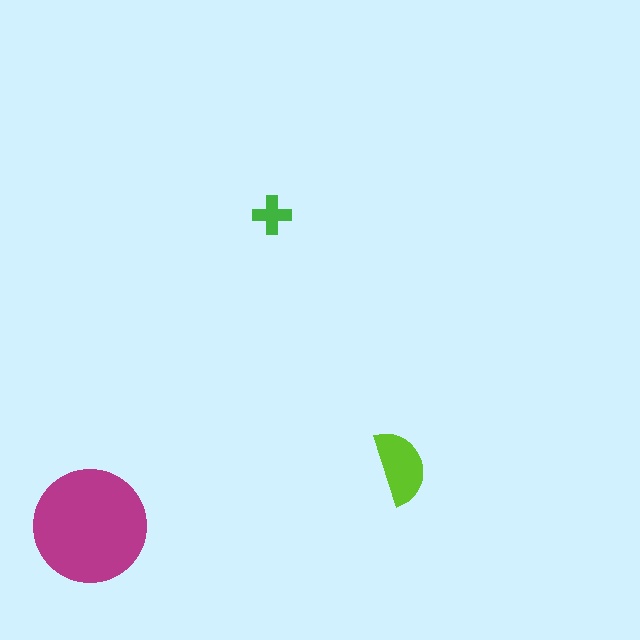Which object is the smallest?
The green cross.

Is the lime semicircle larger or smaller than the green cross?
Larger.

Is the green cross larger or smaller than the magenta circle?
Smaller.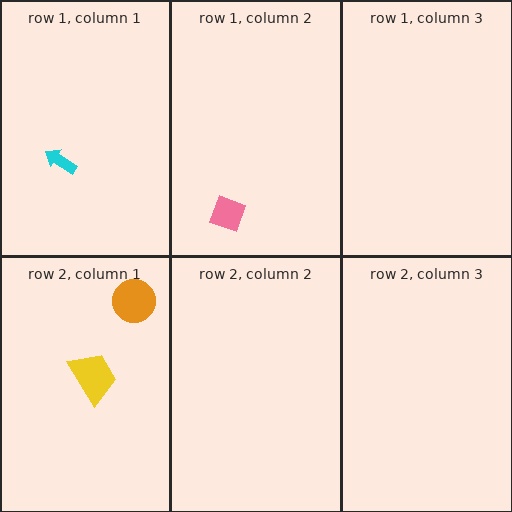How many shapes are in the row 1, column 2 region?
1.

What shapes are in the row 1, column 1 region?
The cyan arrow.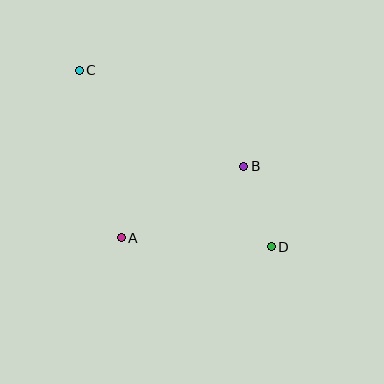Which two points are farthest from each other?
Points C and D are farthest from each other.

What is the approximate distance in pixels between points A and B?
The distance between A and B is approximately 142 pixels.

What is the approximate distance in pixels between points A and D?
The distance between A and D is approximately 150 pixels.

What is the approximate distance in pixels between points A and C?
The distance between A and C is approximately 172 pixels.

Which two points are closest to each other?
Points B and D are closest to each other.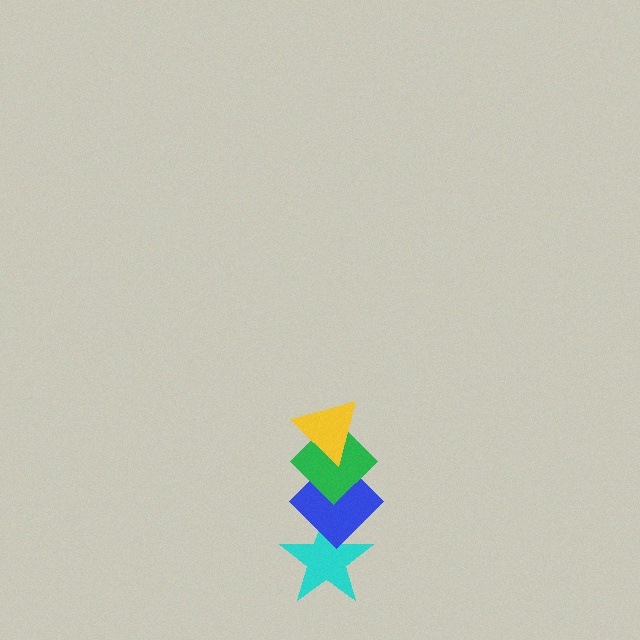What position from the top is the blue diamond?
The blue diamond is 3rd from the top.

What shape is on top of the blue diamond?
The green diamond is on top of the blue diamond.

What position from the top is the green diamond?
The green diamond is 2nd from the top.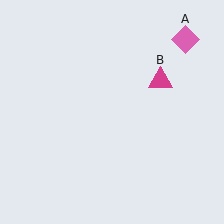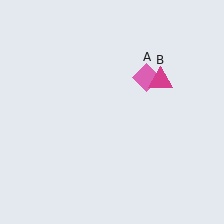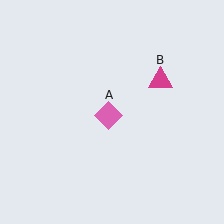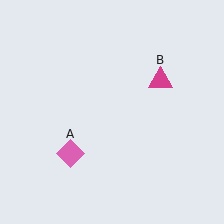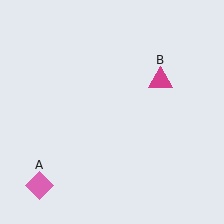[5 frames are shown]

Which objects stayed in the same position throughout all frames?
Magenta triangle (object B) remained stationary.